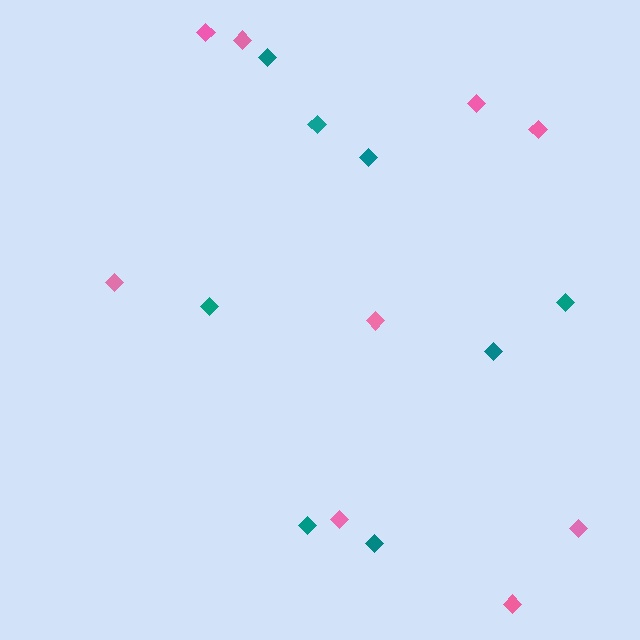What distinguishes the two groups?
There are 2 groups: one group of pink diamonds (9) and one group of teal diamonds (8).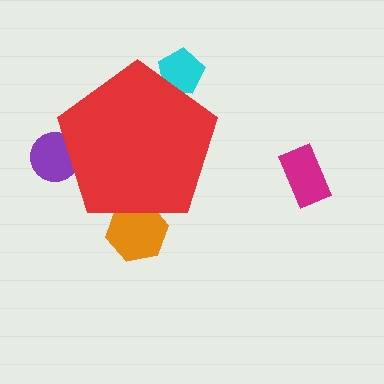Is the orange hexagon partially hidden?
Yes, the orange hexagon is partially hidden behind the red pentagon.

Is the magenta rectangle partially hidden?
No, the magenta rectangle is fully visible.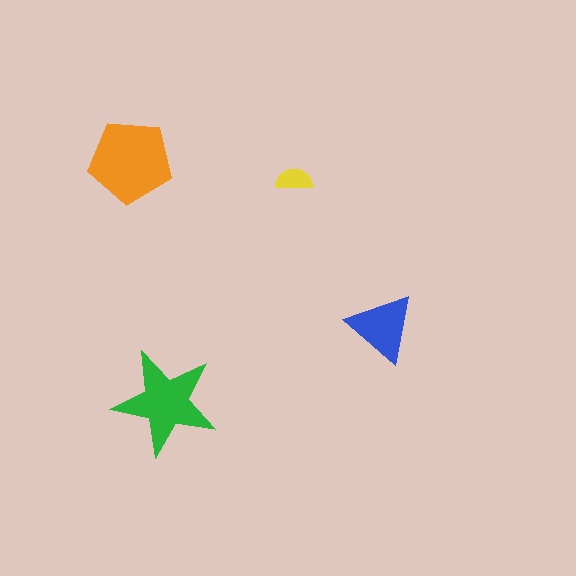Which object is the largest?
The orange pentagon.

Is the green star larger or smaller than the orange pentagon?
Smaller.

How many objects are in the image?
There are 4 objects in the image.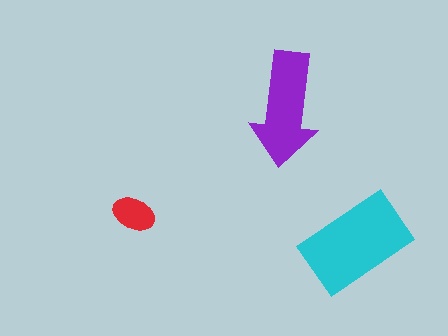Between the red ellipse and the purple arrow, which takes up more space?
The purple arrow.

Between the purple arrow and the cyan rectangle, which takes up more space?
The cyan rectangle.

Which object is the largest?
The cyan rectangle.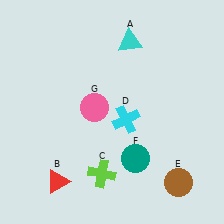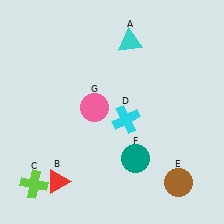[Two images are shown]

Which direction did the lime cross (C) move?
The lime cross (C) moved left.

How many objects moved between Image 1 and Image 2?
1 object moved between the two images.